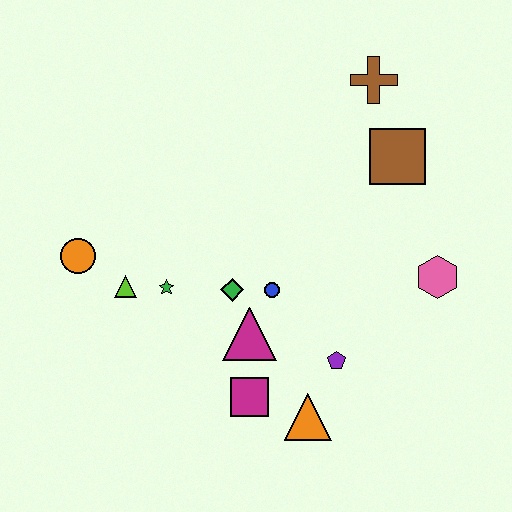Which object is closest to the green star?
The lime triangle is closest to the green star.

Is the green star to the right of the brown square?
No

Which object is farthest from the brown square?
The orange circle is farthest from the brown square.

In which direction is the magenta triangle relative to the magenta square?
The magenta triangle is above the magenta square.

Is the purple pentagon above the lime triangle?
No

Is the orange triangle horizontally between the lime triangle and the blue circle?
No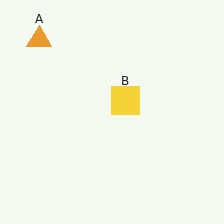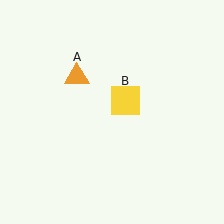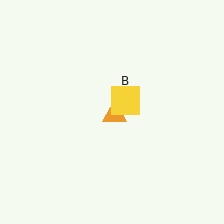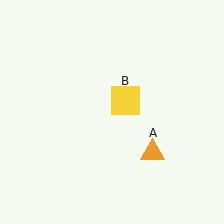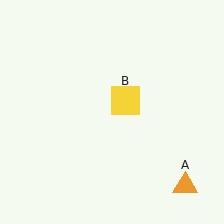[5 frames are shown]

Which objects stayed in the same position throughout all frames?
Yellow square (object B) remained stationary.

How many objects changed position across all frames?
1 object changed position: orange triangle (object A).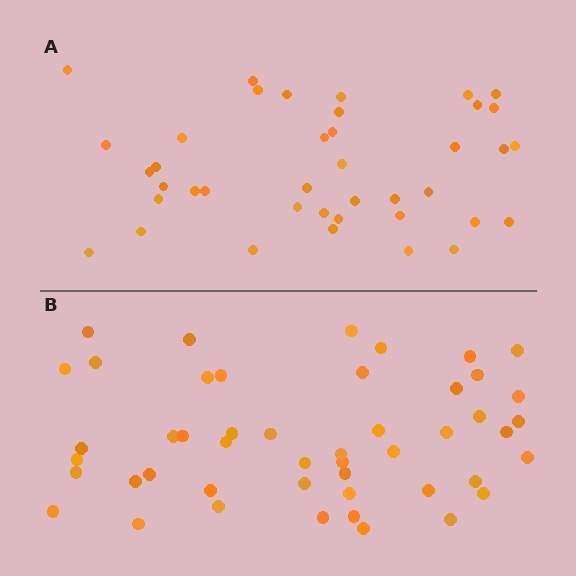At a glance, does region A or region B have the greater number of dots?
Region B (the bottom region) has more dots.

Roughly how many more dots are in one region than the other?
Region B has roughly 8 or so more dots than region A.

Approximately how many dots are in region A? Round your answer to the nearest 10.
About 40 dots.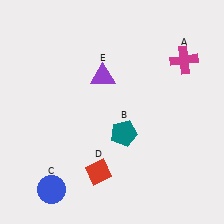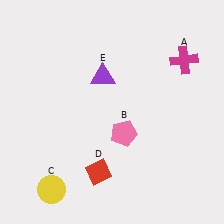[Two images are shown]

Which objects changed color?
B changed from teal to pink. C changed from blue to yellow.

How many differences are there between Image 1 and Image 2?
There are 2 differences between the two images.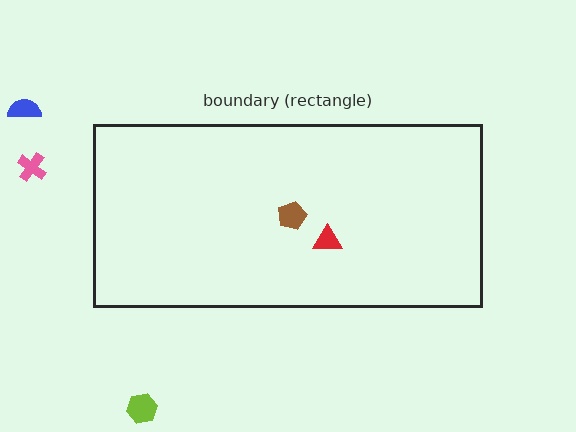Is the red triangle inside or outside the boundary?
Inside.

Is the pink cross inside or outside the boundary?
Outside.